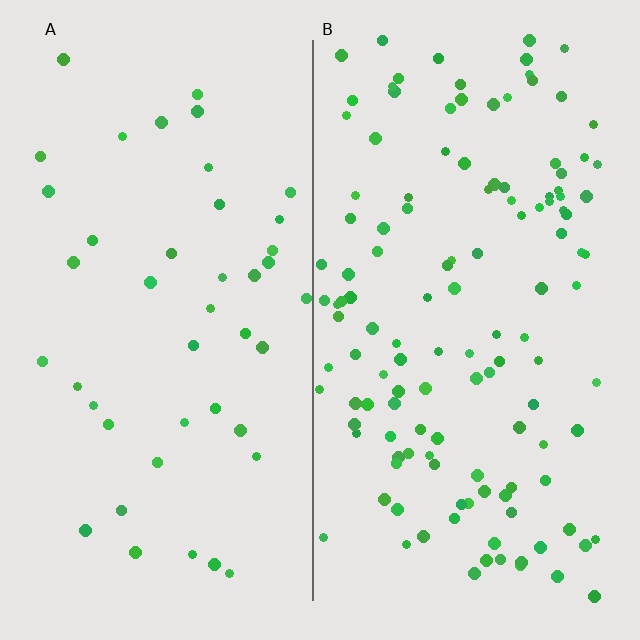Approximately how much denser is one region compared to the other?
Approximately 3.0× — region B over region A.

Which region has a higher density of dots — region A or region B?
B (the right).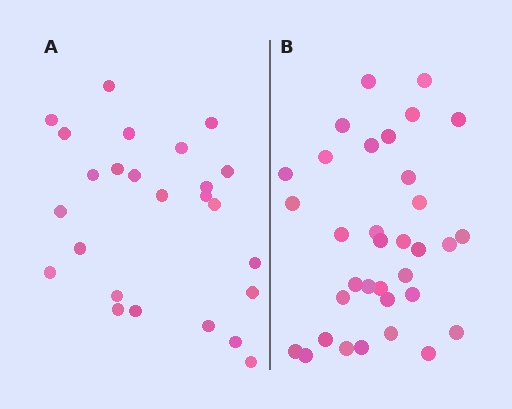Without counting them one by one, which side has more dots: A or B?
Region B (the right region) has more dots.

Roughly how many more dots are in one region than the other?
Region B has roughly 8 or so more dots than region A.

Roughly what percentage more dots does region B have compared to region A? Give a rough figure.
About 35% more.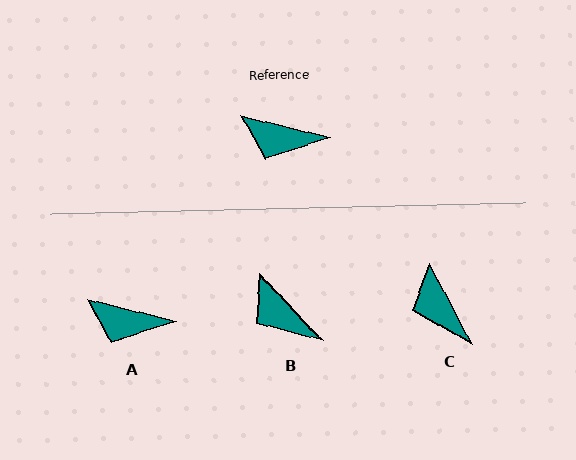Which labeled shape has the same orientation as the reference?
A.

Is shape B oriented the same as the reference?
No, it is off by about 33 degrees.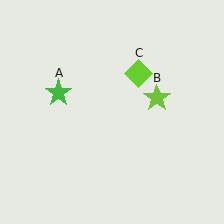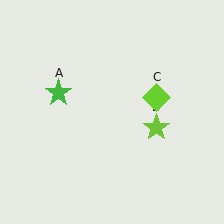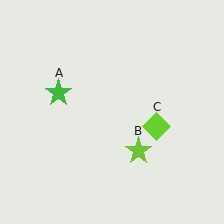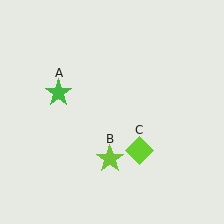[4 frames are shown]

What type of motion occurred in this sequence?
The lime star (object B), lime diamond (object C) rotated clockwise around the center of the scene.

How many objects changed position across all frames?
2 objects changed position: lime star (object B), lime diamond (object C).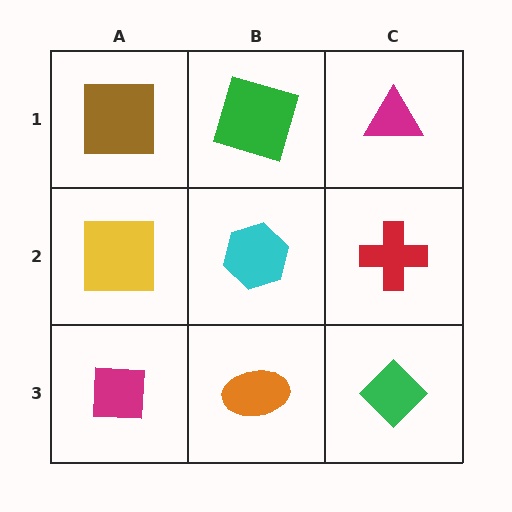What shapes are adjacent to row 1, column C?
A red cross (row 2, column C), a green square (row 1, column B).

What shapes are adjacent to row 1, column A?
A yellow square (row 2, column A), a green square (row 1, column B).